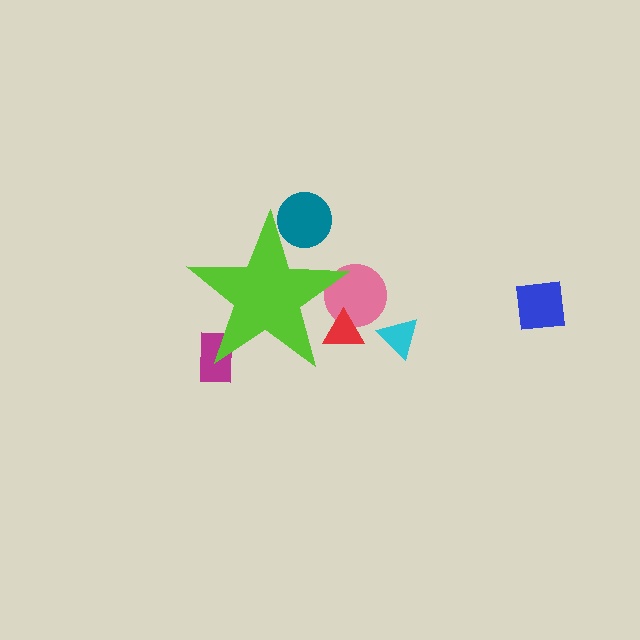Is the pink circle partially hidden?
Yes, the pink circle is partially hidden behind the lime star.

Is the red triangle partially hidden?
Yes, the red triangle is partially hidden behind the lime star.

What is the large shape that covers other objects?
A lime star.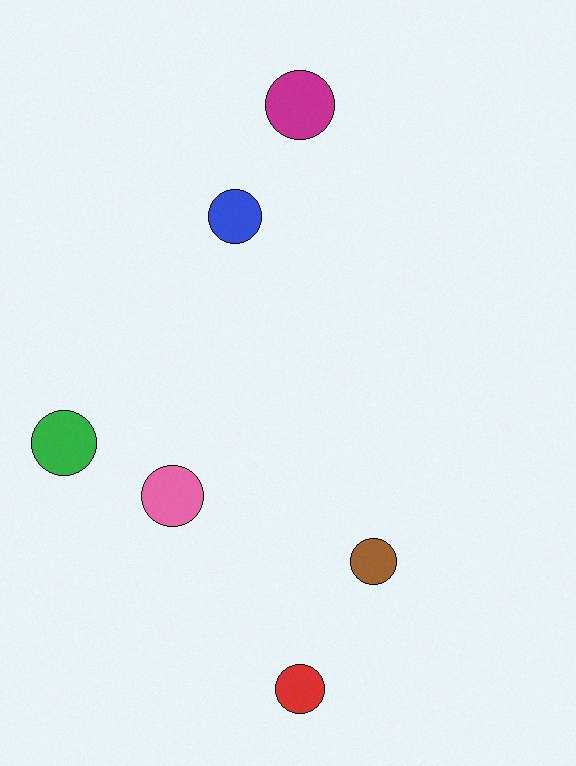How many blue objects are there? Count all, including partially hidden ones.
There is 1 blue object.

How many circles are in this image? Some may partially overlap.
There are 6 circles.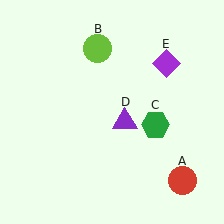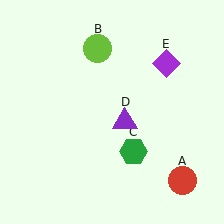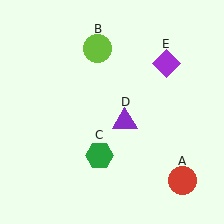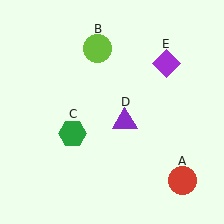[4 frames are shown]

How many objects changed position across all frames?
1 object changed position: green hexagon (object C).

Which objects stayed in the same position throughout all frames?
Red circle (object A) and lime circle (object B) and purple triangle (object D) and purple diamond (object E) remained stationary.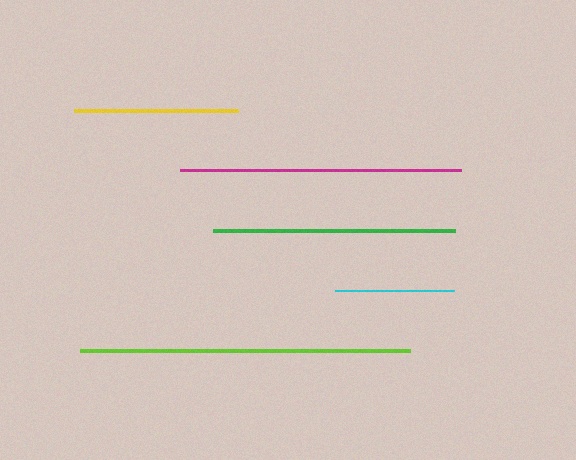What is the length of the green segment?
The green segment is approximately 242 pixels long.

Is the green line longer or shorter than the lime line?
The lime line is longer than the green line.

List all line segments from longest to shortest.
From longest to shortest: lime, magenta, green, yellow, cyan.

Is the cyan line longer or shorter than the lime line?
The lime line is longer than the cyan line.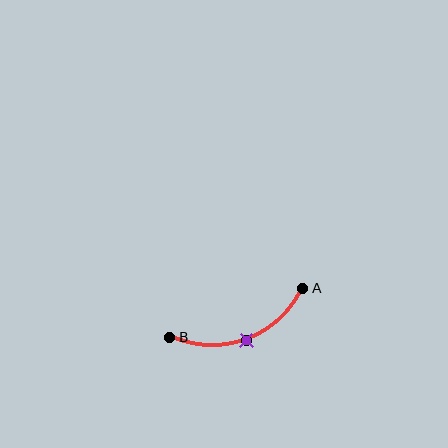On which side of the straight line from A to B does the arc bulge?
The arc bulges below the straight line connecting A and B.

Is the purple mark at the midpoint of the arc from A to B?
Yes. The purple mark lies on the arc at equal arc-length from both A and B — it is the arc midpoint.